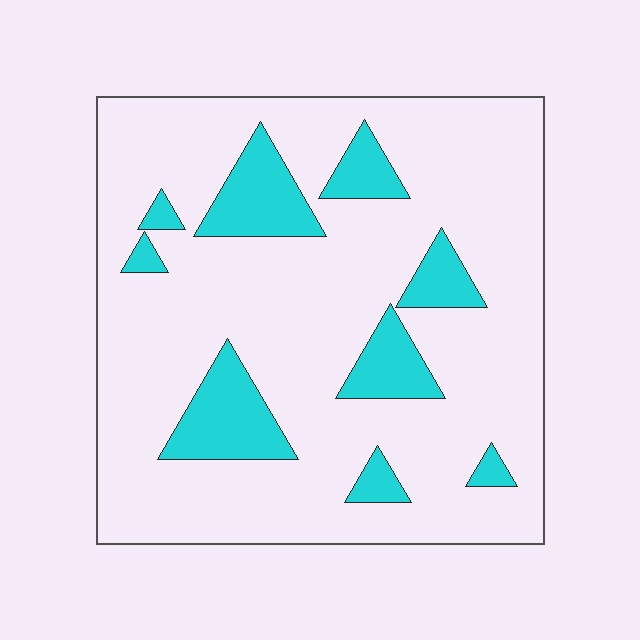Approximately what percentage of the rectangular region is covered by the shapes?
Approximately 15%.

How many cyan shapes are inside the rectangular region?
9.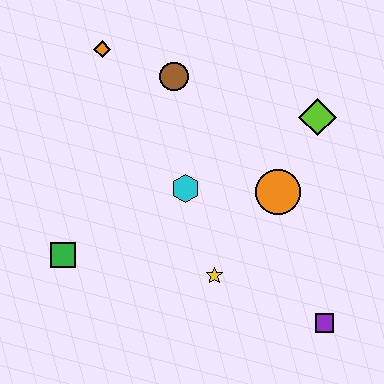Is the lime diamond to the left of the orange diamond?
No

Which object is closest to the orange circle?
The lime diamond is closest to the orange circle.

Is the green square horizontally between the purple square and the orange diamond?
No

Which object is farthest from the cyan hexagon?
The purple square is farthest from the cyan hexagon.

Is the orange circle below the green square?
No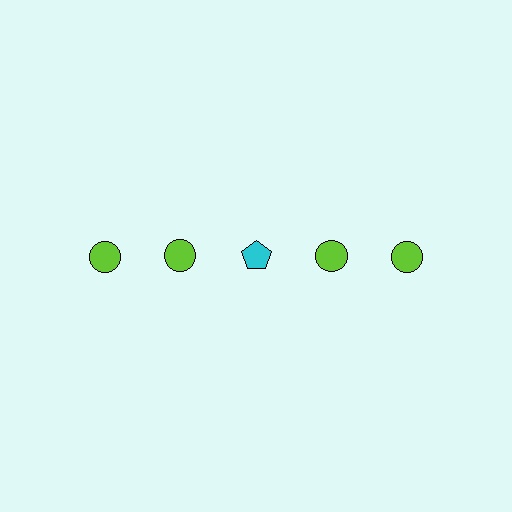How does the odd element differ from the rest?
It differs in both color (cyan instead of lime) and shape (pentagon instead of circle).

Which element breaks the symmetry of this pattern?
The cyan pentagon in the top row, center column breaks the symmetry. All other shapes are lime circles.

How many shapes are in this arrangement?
There are 5 shapes arranged in a grid pattern.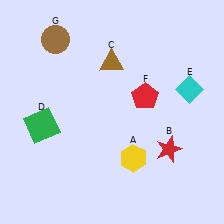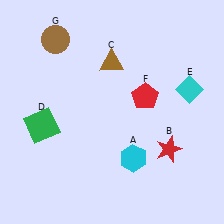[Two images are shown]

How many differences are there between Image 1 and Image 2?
There is 1 difference between the two images.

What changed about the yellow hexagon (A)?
In Image 1, A is yellow. In Image 2, it changed to cyan.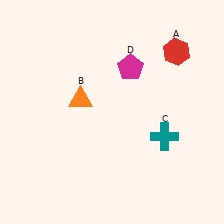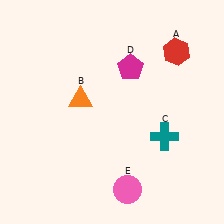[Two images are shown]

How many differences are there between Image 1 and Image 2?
There is 1 difference between the two images.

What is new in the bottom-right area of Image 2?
A pink circle (E) was added in the bottom-right area of Image 2.